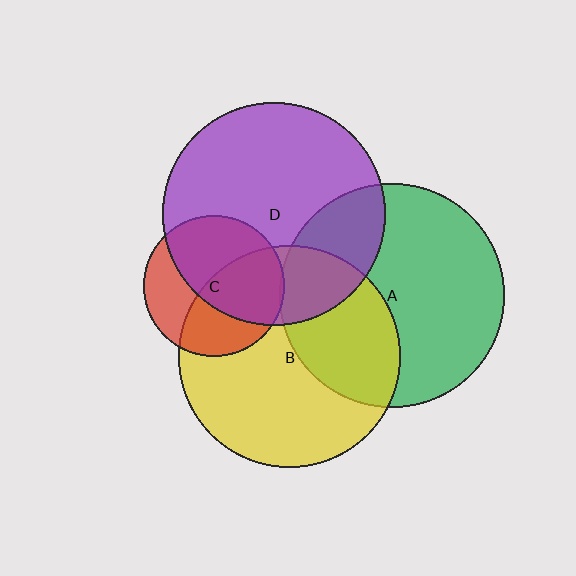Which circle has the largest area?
Circle A (green).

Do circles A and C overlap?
Yes.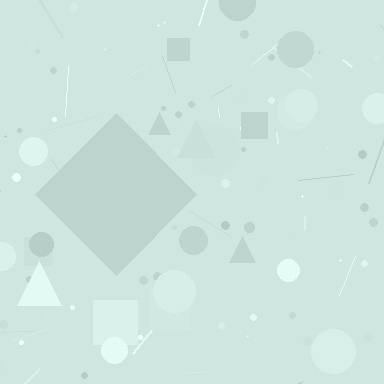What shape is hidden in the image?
A diamond is hidden in the image.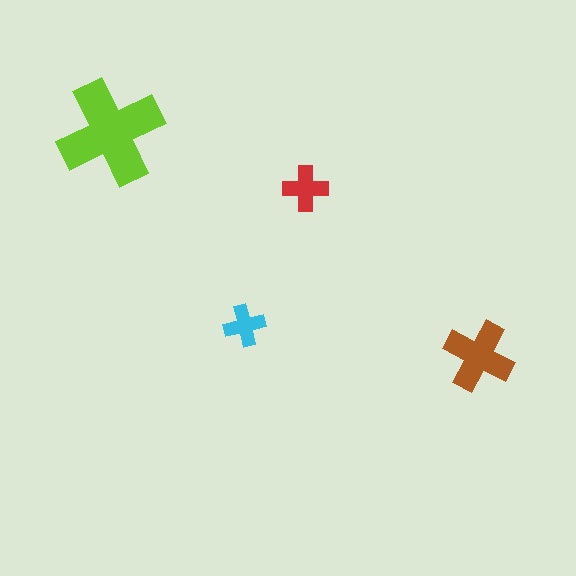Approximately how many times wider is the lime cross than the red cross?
About 2.5 times wider.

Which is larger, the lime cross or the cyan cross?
The lime one.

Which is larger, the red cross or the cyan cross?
The red one.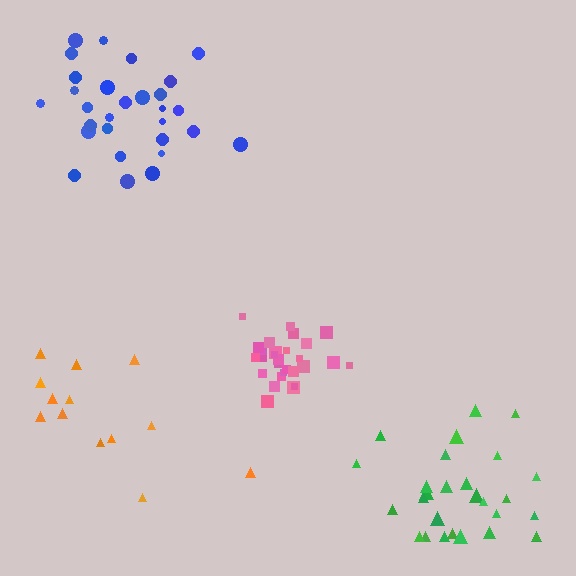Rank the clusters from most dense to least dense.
pink, blue, green, orange.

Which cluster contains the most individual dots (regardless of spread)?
Blue (29).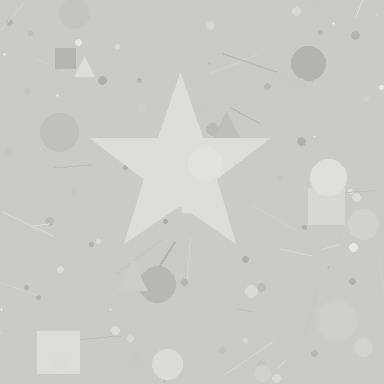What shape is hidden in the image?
A star is hidden in the image.